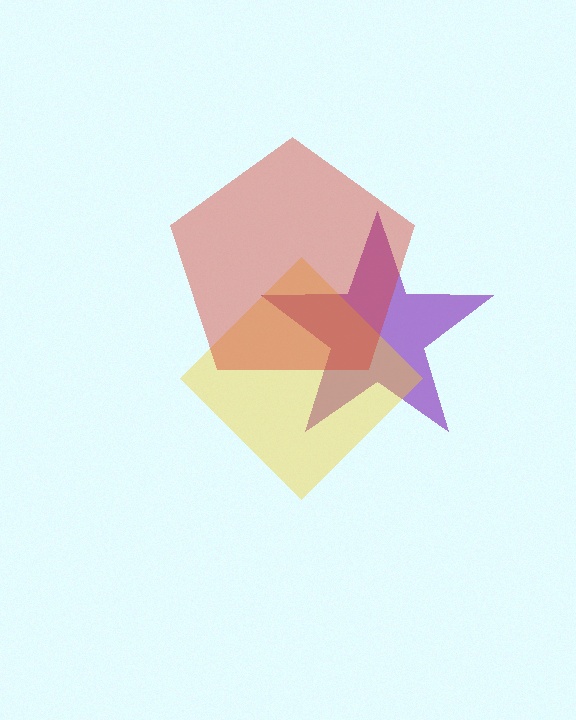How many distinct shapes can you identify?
There are 3 distinct shapes: a purple star, a yellow diamond, a red pentagon.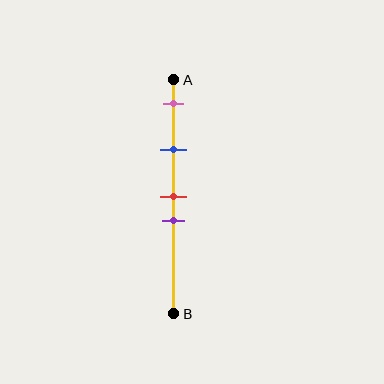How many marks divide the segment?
There are 4 marks dividing the segment.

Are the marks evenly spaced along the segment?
No, the marks are not evenly spaced.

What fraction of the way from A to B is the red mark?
The red mark is approximately 50% (0.5) of the way from A to B.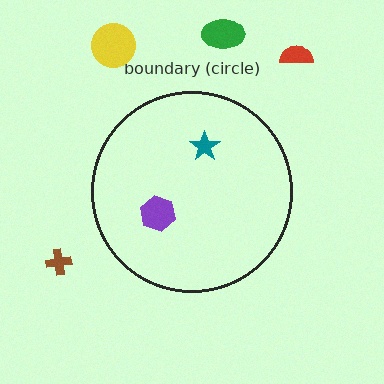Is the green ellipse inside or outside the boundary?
Outside.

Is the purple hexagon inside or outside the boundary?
Inside.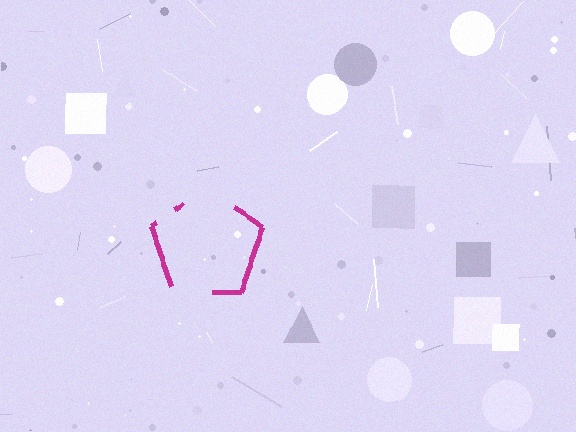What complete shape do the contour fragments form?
The contour fragments form a pentagon.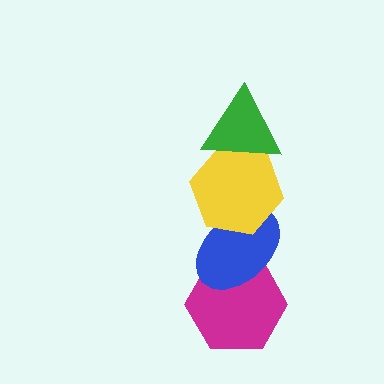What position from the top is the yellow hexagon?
The yellow hexagon is 2nd from the top.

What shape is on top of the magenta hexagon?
The blue ellipse is on top of the magenta hexagon.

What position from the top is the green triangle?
The green triangle is 1st from the top.